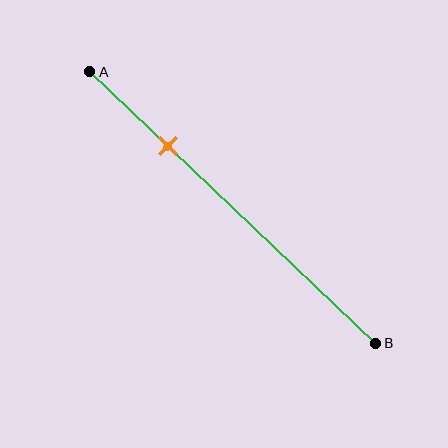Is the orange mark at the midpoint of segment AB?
No, the mark is at about 25% from A, not at the 50% midpoint.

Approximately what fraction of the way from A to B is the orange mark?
The orange mark is approximately 25% of the way from A to B.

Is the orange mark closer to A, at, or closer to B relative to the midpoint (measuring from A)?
The orange mark is closer to point A than the midpoint of segment AB.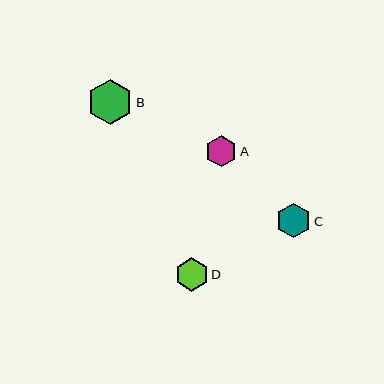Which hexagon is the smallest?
Hexagon A is the smallest with a size of approximately 32 pixels.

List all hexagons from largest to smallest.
From largest to smallest: B, C, D, A.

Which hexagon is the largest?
Hexagon B is the largest with a size of approximately 45 pixels.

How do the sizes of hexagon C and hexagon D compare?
Hexagon C and hexagon D are approximately the same size.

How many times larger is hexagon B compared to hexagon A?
Hexagon B is approximately 1.4 times the size of hexagon A.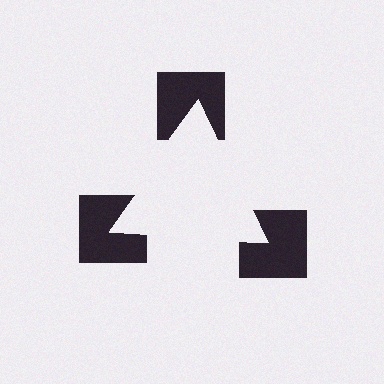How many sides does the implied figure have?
3 sides.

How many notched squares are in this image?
There are 3 — one at each vertex of the illusory triangle.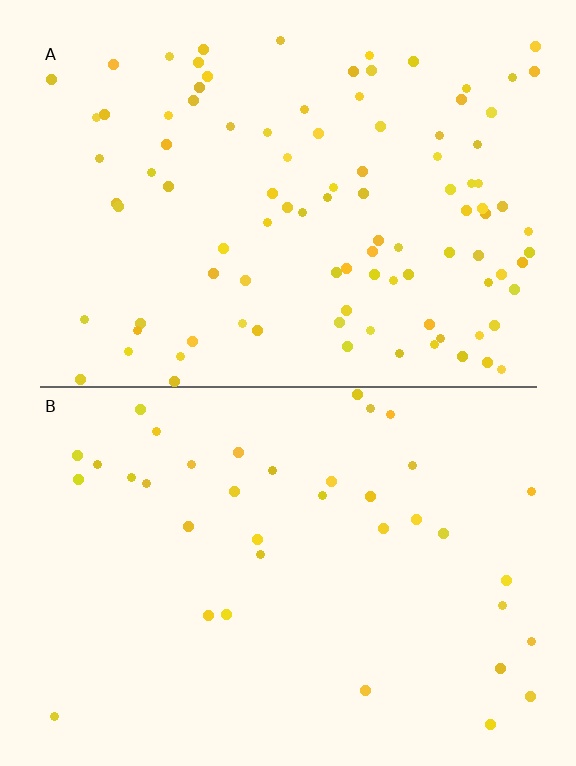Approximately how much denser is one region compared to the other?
Approximately 2.7× — region A over region B.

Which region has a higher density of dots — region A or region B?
A (the top).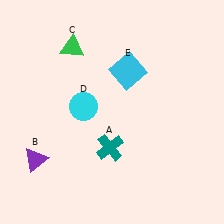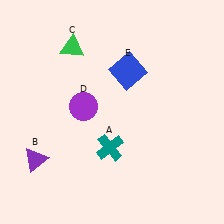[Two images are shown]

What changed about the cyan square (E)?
In Image 1, E is cyan. In Image 2, it changed to blue.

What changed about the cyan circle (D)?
In Image 1, D is cyan. In Image 2, it changed to purple.